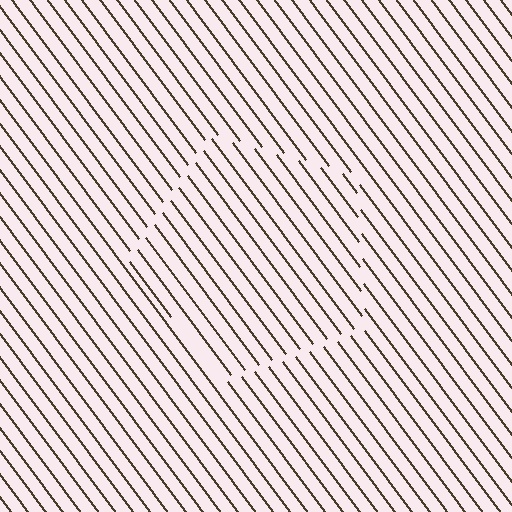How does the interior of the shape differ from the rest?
The interior of the shape contains the same grating, shifted by half a period — the contour is defined by the phase discontinuity where line-ends from the inner and outer gratings abut.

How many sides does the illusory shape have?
5 sides — the line-ends trace a pentagon.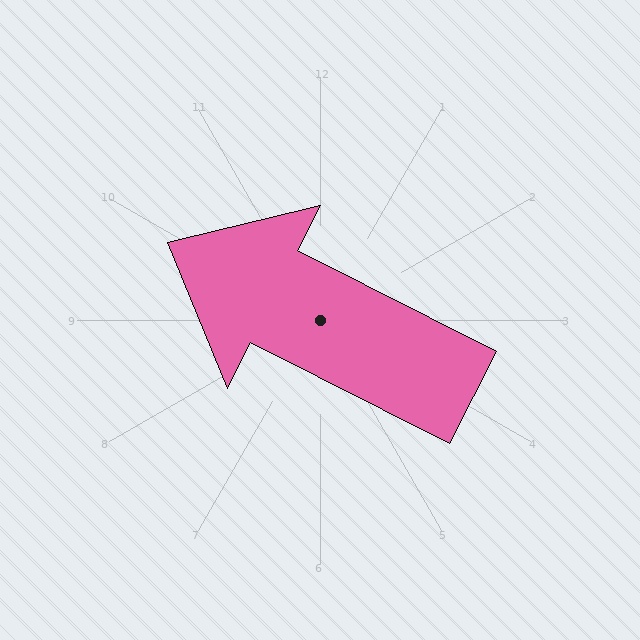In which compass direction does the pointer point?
Northwest.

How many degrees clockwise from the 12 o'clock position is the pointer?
Approximately 297 degrees.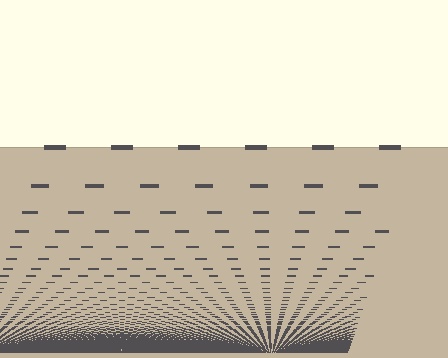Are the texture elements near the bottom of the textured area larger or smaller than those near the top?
Smaller. The gradient is inverted — elements near the bottom are smaller and denser.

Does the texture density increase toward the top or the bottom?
Density increases toward the bottom.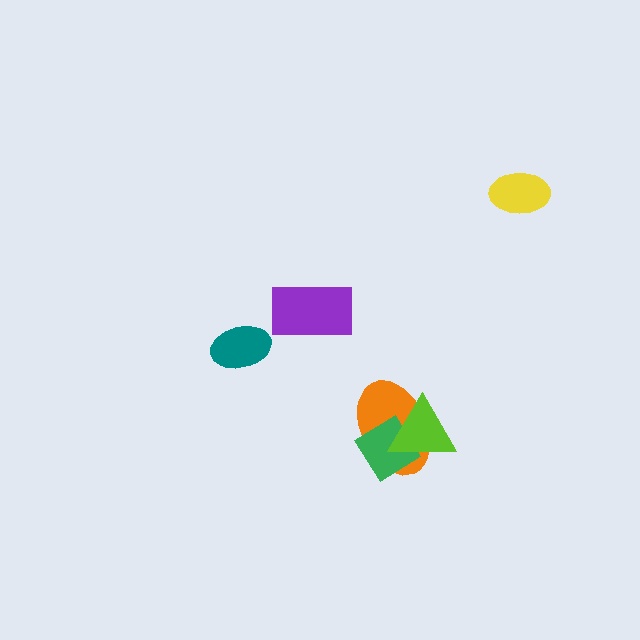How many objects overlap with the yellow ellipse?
0 objects overlap with the yellow ellipse.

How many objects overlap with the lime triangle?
2 objects overlap with the lime triangle.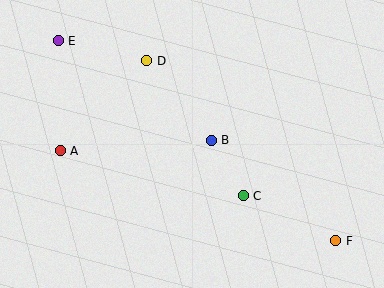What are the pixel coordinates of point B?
Point B is at (211, 140).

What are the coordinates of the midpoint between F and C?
The midpoint between F and C is at (289, 218).